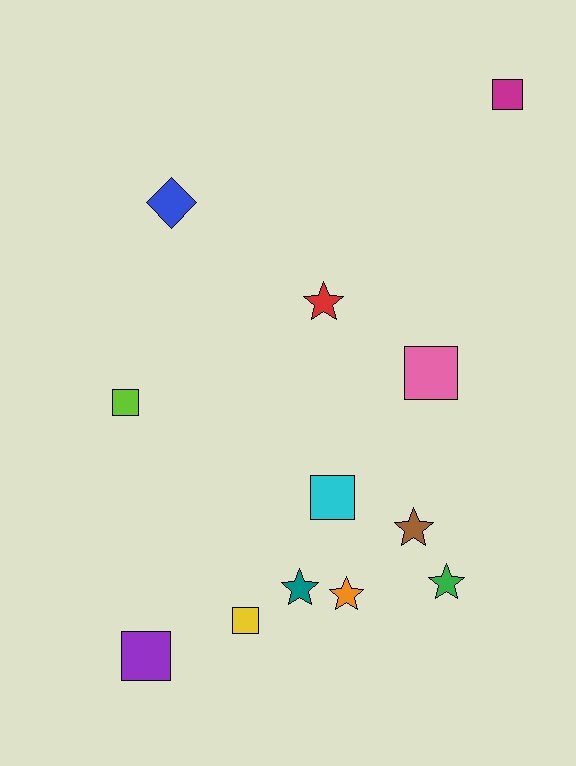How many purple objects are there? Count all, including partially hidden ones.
There is 1 purple object.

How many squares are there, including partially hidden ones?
There are 6 squares.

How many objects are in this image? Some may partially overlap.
There are 12 objects.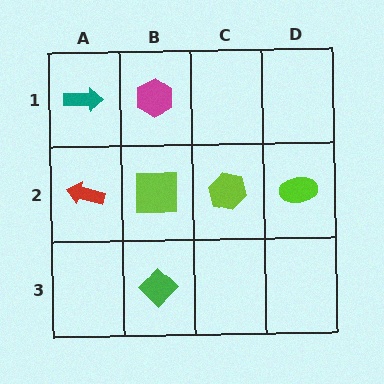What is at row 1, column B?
A magenta hexagon.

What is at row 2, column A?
A red arrow.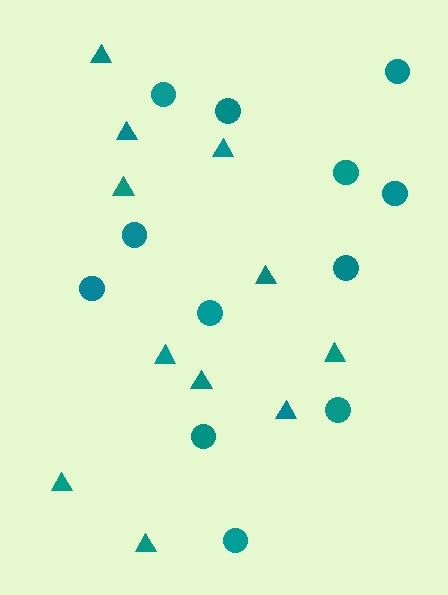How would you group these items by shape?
There are 2 groups: one group of triangles (11) and one group of circles (12).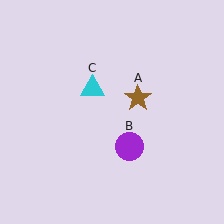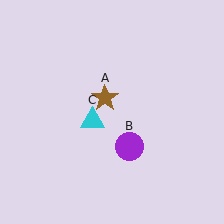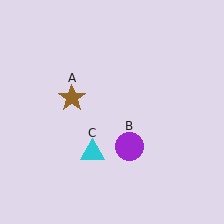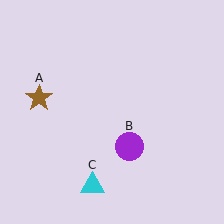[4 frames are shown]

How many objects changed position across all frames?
2 objects changed position: brown star (object A), cyan triangle (object C).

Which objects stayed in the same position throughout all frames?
Purple circle (object B) remained stationary.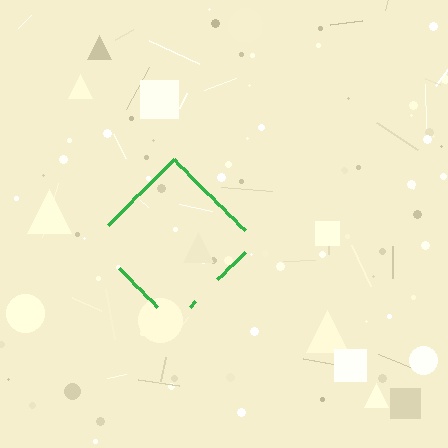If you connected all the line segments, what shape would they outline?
They would outline a diamond.